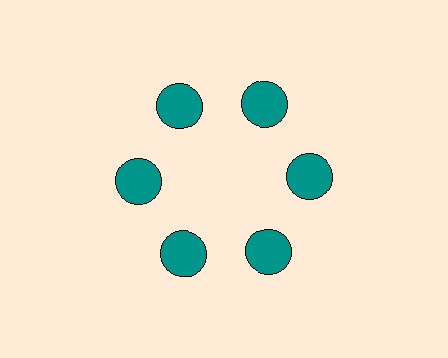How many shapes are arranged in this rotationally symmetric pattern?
There are 6 shapes, arranged in 6 groups of 1.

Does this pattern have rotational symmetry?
Yes, this pattern has 6-fold rotational symmetry. It looks the same after rotating 60 degrees around the center.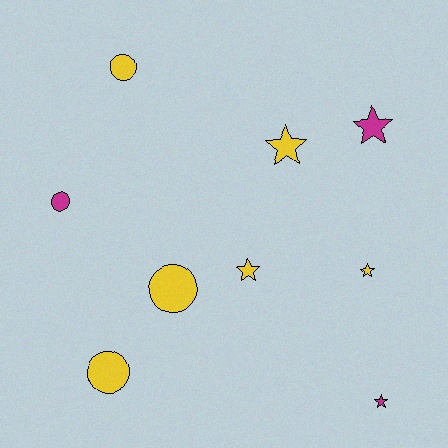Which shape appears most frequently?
Star, with 5 objects.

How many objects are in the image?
There are 9 objects.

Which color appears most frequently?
Yellow, with 6 objects.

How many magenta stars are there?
There are 2 magenta stars.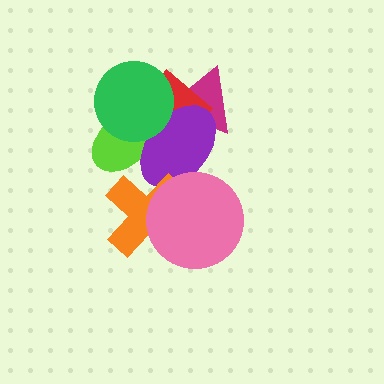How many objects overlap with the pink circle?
2 objects overlap with the pink circle.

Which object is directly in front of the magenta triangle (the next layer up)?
The red diamond is directly in front of the magenta triangle.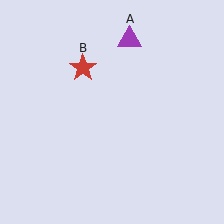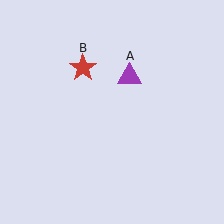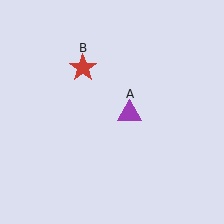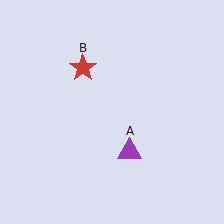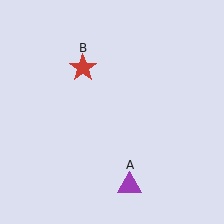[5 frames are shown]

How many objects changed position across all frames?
1 object changed position: purple triangle (object A).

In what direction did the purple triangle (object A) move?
The purple triangle (object A) moved down.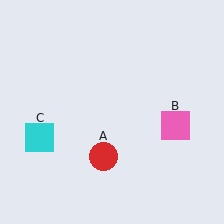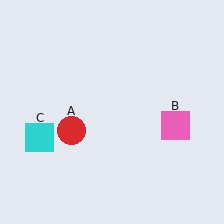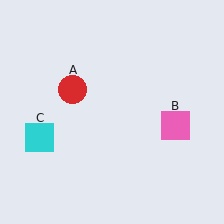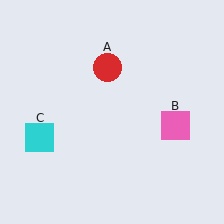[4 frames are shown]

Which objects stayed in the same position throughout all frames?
Pink square (object B) and cyan square (object C) remained stationary.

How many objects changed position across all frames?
1 object changed position: red circle (object A).